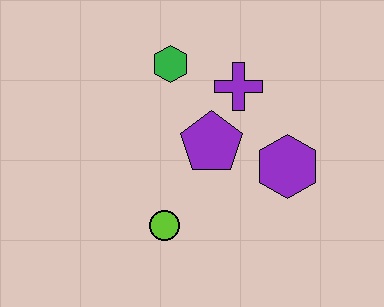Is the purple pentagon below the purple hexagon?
No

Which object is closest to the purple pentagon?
The purple cross is closest to the purple pentagon.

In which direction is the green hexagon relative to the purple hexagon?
The green hexagon is to the left of the purple hexagon.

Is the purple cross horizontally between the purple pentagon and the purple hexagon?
Yes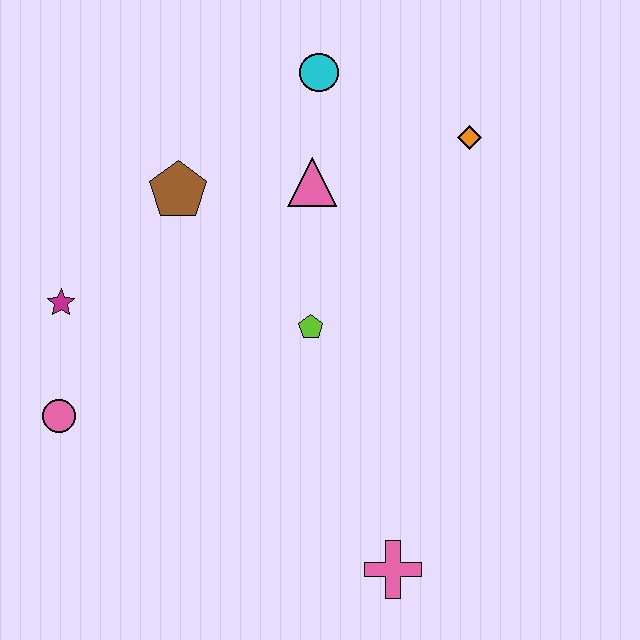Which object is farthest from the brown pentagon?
The pink cross is farthest from the brown pentagon.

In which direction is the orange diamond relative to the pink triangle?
The orange diamond is to the right of the pink triangle.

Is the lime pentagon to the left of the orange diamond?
Yes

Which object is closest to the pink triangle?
The cyan circle is closest to the pink triangle.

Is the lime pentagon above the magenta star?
No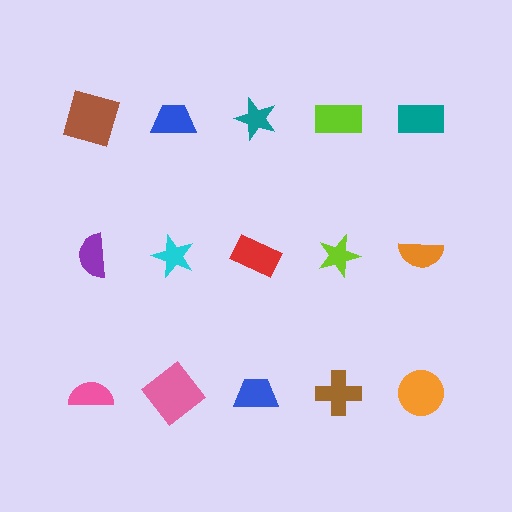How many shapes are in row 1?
5 shapes.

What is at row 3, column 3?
A blue trapezoid.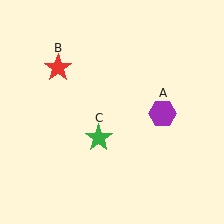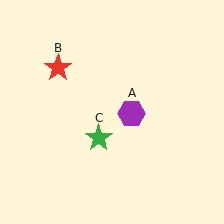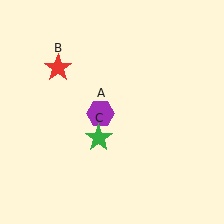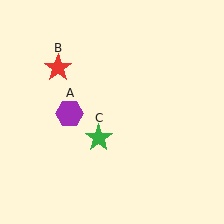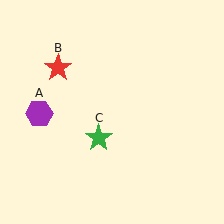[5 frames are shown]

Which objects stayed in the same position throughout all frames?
Red star (object B) and green star (object C) remained stationary.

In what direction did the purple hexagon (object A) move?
The purple hexagon (object A) moved left.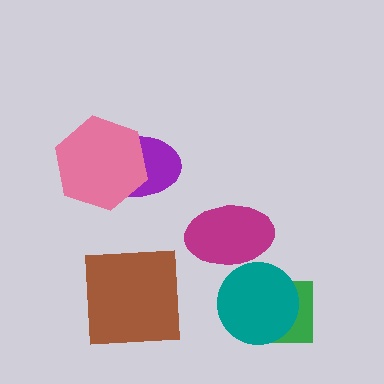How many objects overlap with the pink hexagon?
1 object overlaps with the pink hexagon.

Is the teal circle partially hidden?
Yes, it is partially covered by another shape.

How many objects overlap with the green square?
1 object overlaps with the green square.